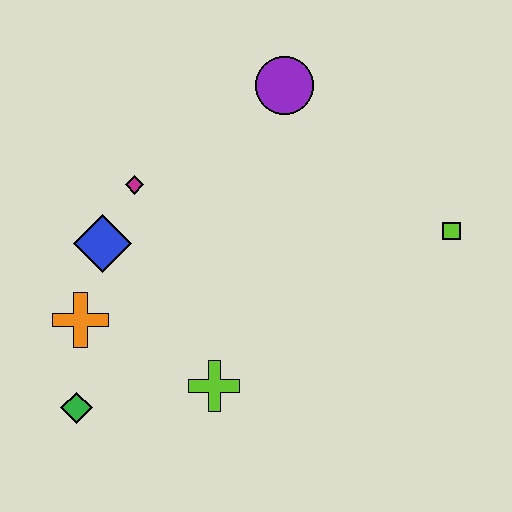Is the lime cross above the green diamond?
Yes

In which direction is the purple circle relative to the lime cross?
The purple circle is above the lime cross.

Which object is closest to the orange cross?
The blue diamond is closest to the orange cross.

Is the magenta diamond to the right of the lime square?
No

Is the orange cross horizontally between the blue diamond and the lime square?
No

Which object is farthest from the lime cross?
The purple circle is farthest from the lime cross.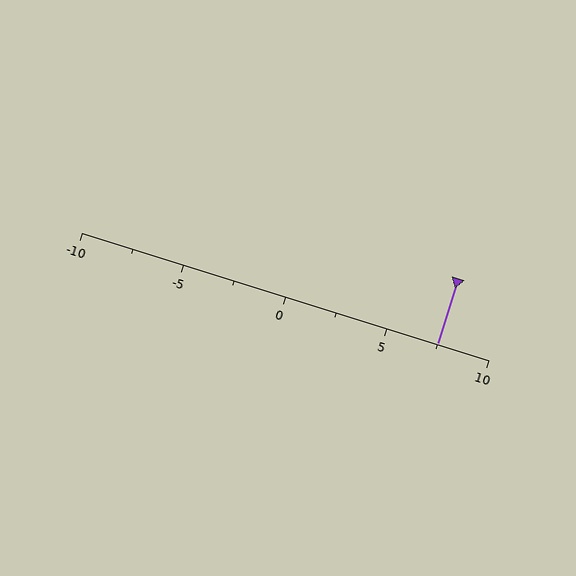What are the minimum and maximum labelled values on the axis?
The axis runs from -10 to 10.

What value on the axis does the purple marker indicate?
The marker indicates approximately 7.5.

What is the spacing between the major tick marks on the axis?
The major ticks are spaced 5 apart.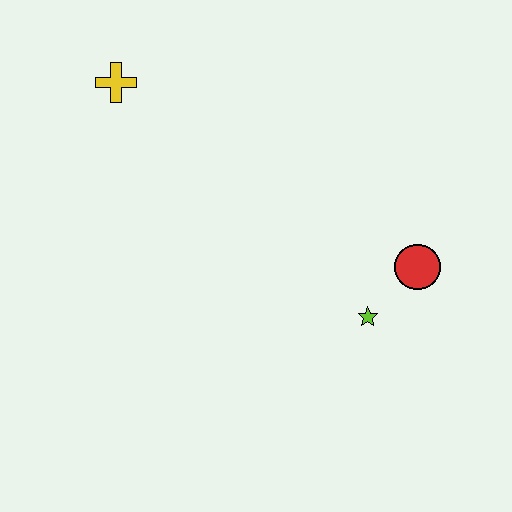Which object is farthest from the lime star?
The yellow cross is farthest from the lime star.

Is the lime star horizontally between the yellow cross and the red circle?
Yes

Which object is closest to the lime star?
The red circle is closest to the lime star.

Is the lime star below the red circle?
Yes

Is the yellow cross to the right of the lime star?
No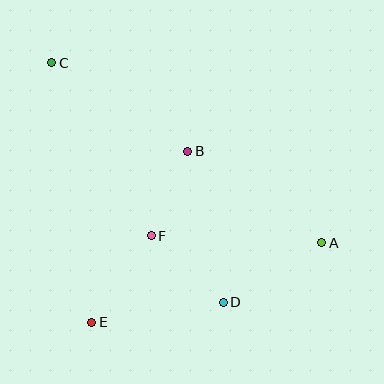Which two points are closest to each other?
Points B and F are closest to each other.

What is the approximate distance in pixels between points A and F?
The distance between A and F is approximately 171 pixels.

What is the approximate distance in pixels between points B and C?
The distance between B and C is approximately 163 pixels.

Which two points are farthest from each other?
Points A and C are farthest from each other.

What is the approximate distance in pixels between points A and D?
The distance between A and D is approximately 115 pixels.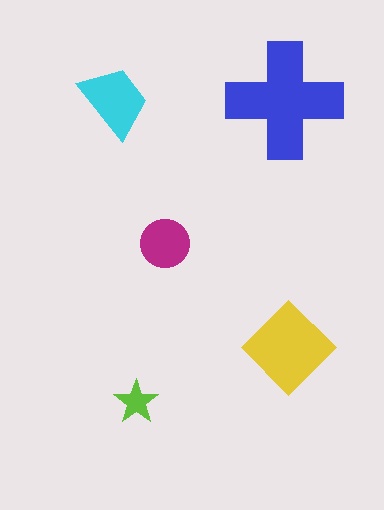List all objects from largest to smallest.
The blue cross, the yellow diamond, the cyan trapezoid, the magenta circle, the lime star.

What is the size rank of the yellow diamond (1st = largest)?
2nd.